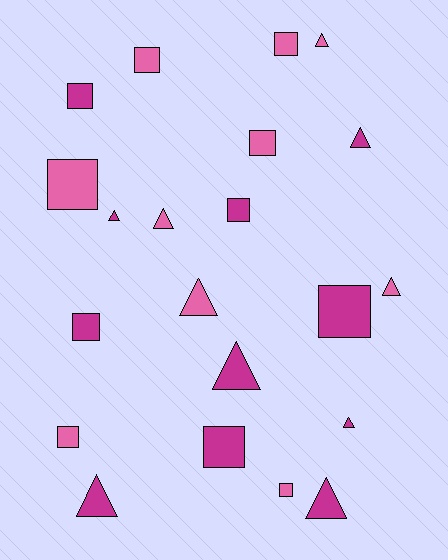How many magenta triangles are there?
There are 6 magenta triangles.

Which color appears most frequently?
Magenta, with 11 objects.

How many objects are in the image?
There are 21 objects.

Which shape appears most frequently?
Square, with 11 objects.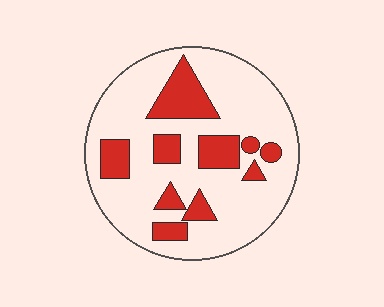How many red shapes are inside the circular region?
10.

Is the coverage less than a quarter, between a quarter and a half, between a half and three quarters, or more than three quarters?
Less than a quarter.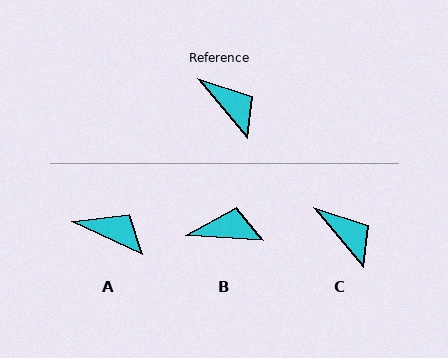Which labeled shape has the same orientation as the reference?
C.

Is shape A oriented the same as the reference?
No, it is off by about 25 degrees.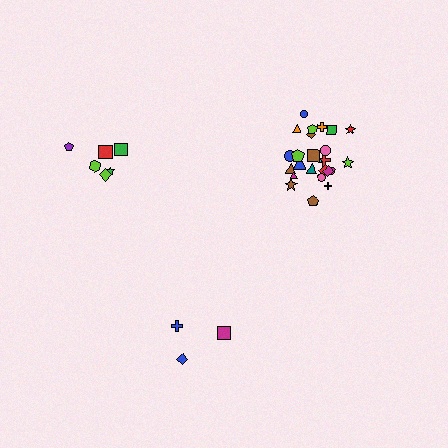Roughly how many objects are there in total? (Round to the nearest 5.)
Roughly 35 objects in total.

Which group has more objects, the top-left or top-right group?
The top-right group.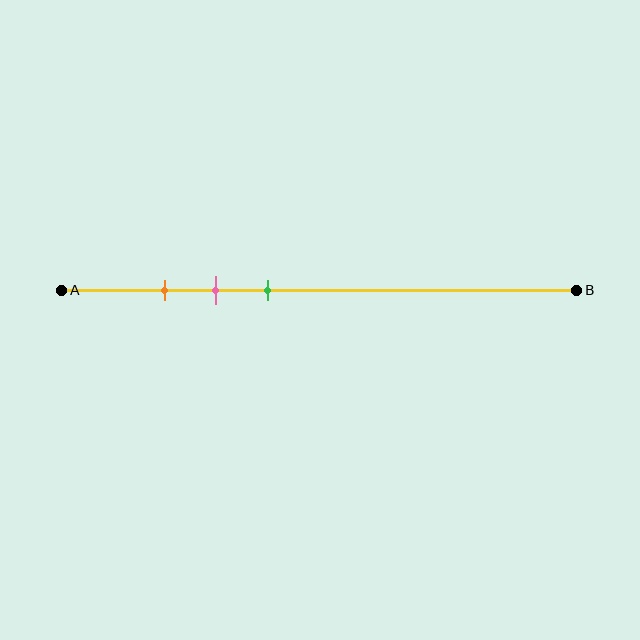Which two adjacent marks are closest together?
The orange and pink marks are the closest adjacent pair.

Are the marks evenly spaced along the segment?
Yes, the marks are approximately evenly spaced.